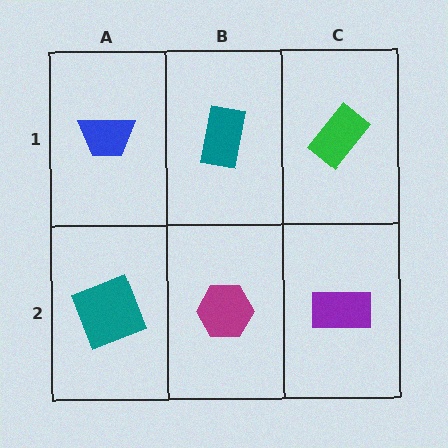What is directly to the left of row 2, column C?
A magenta hexagon.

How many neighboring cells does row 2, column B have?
3.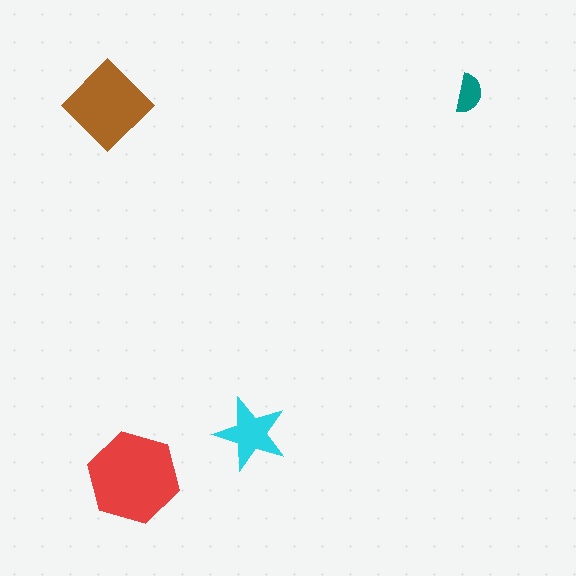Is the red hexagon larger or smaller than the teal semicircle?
Larger.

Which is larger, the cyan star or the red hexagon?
The red hexagon.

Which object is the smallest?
The teal semicircle.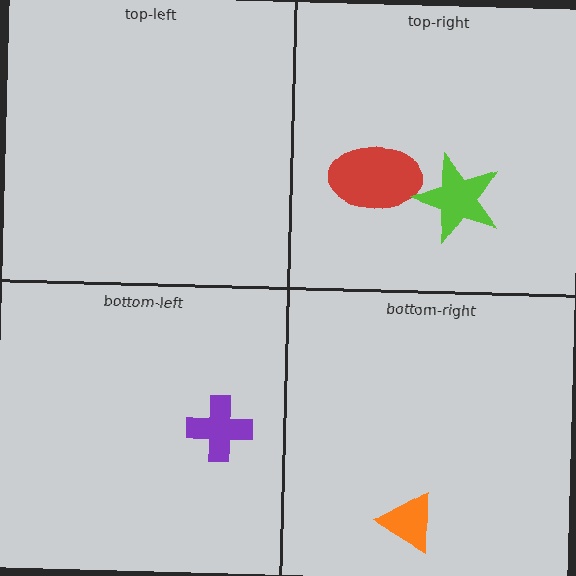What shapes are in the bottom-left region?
The purple cross.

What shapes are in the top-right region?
The red ellipse, the lime star.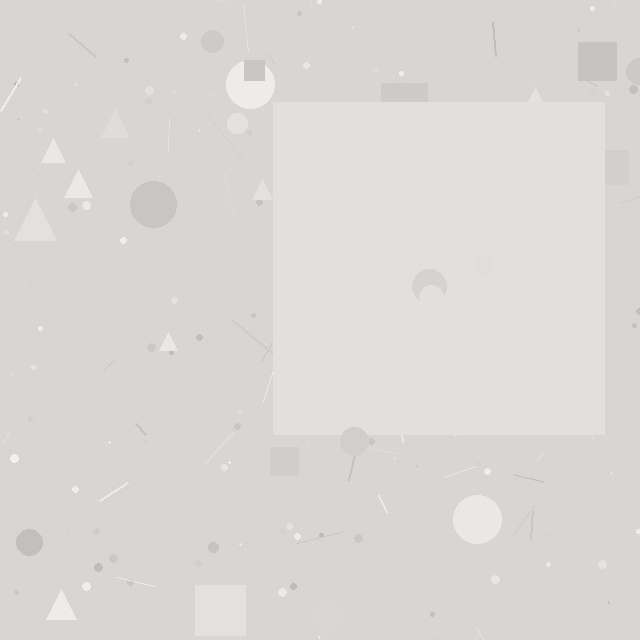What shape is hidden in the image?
A square is hidden in the image.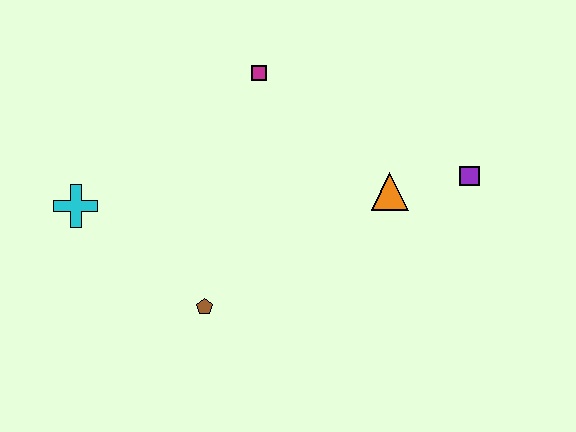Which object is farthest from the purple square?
The cyan cross is farthest from the purple square.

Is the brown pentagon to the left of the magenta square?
Yes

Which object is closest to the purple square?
The orange triangle is closest to the purple square.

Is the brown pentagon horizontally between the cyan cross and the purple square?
Yes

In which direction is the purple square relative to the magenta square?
The purple square is to the right of the magenta square.